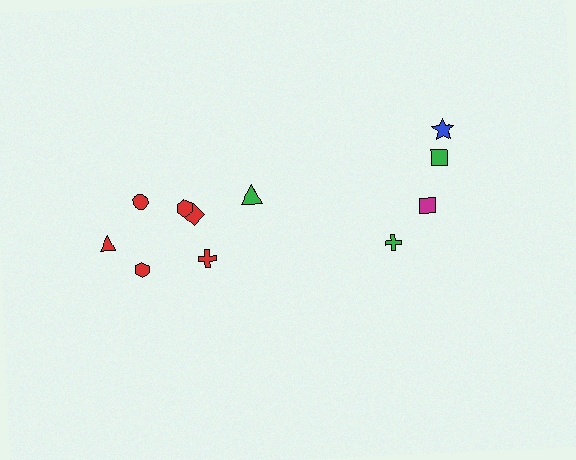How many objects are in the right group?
There are 4 objects.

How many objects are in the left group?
There are 7 objects.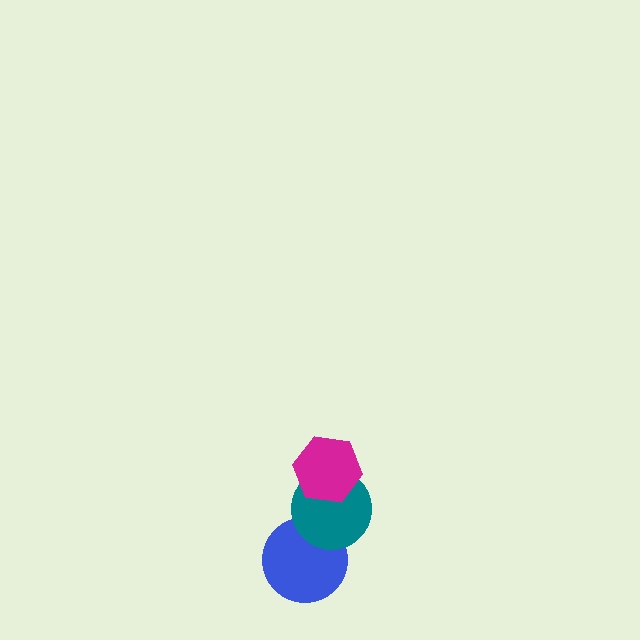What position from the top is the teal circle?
The teal circle is 2nd from the top.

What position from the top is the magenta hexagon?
The magenta hexagon is 1st from the top.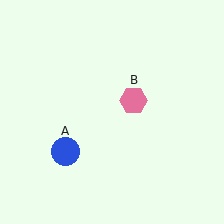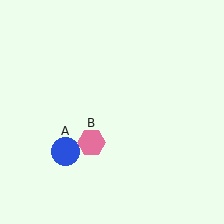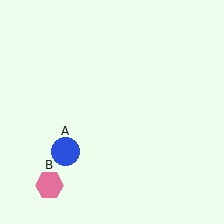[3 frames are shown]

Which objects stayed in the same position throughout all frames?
Blue circle (object A) remained stationary.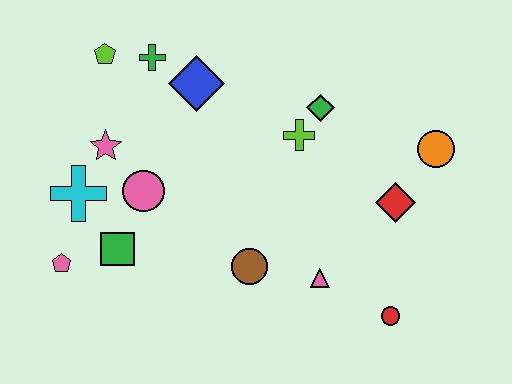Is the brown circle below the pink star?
Yes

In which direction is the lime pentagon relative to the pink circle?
The lime pentagon is above the pink circle.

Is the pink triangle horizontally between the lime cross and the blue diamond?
No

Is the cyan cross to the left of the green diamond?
Yes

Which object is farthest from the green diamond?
The pink pentagon is farthest from the green diamond.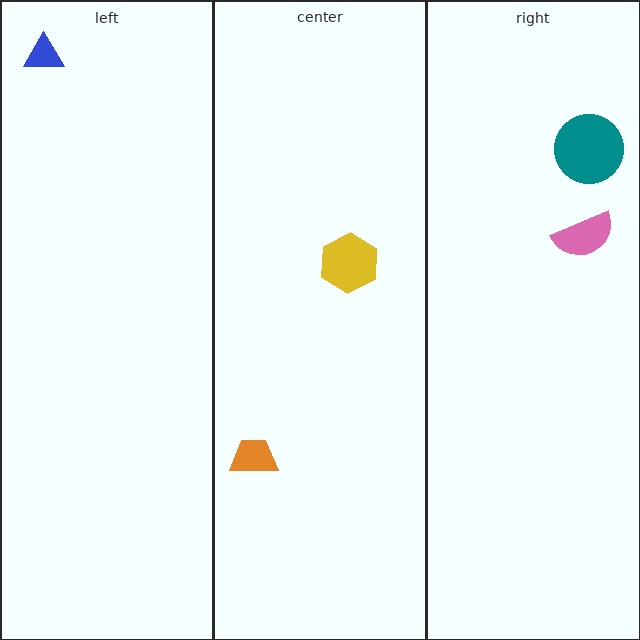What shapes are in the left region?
The blue triangle.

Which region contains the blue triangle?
The left region.